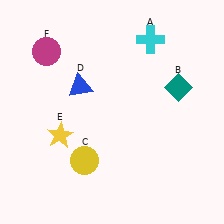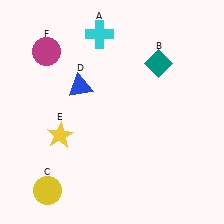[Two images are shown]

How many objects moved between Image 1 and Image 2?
3 objects moved between the two images.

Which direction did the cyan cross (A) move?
The cyan cross (A) moved left.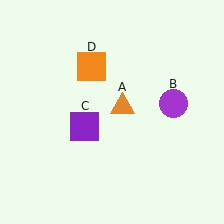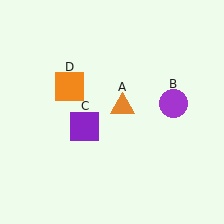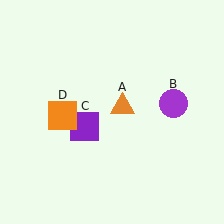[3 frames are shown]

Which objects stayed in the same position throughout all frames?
Orange triangle (object A) and purple circle (object B) and purple square (object C) remained stationary.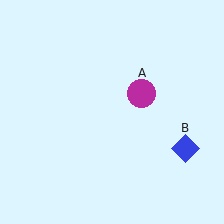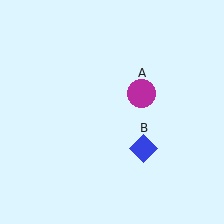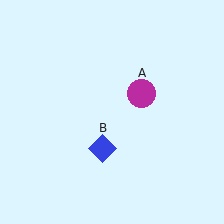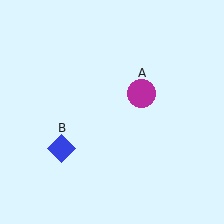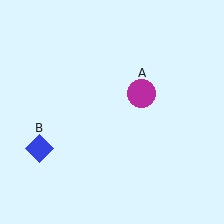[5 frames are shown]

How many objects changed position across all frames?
1 object changed position: blue diamond (object B).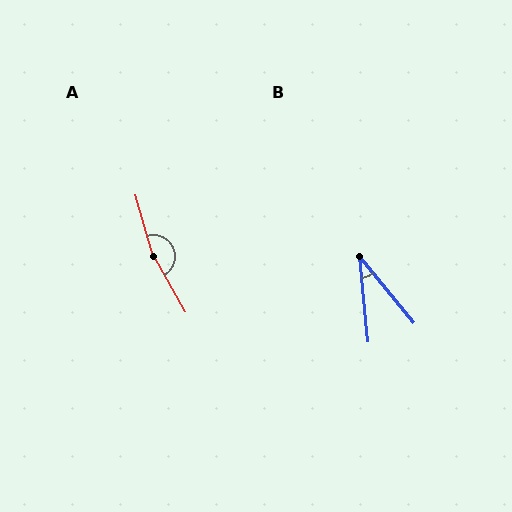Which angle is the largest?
A, at approximately 166 degrees.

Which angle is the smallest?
B, at approximately 34 degrees.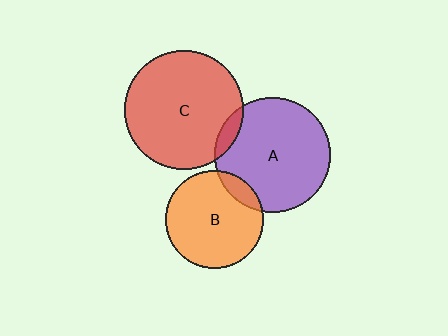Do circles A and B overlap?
Yes.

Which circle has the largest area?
Circle C (red).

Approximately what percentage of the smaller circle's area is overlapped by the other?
Approximately 10%.